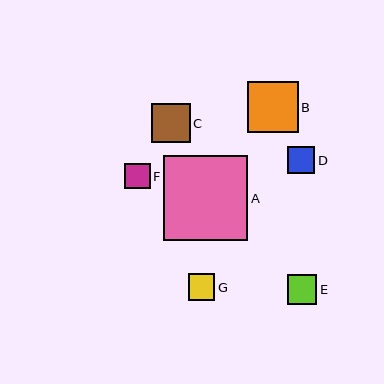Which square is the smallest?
Square F is the smallest with a size of approximately 25 pixels.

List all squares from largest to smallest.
From largest to smallest: A, B, C, E, D, G, F.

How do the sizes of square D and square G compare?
Square D and square G are approximately the same size.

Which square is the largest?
Square A is the largest with a size of approximately 85 pixels.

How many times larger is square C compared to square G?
Square C is approximately 1.5 times the size of square G.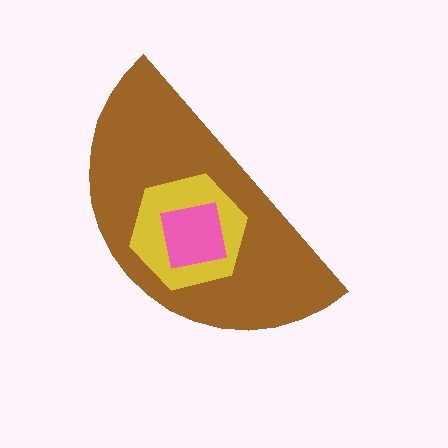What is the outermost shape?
The brown semicircle.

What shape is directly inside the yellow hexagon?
The pink square.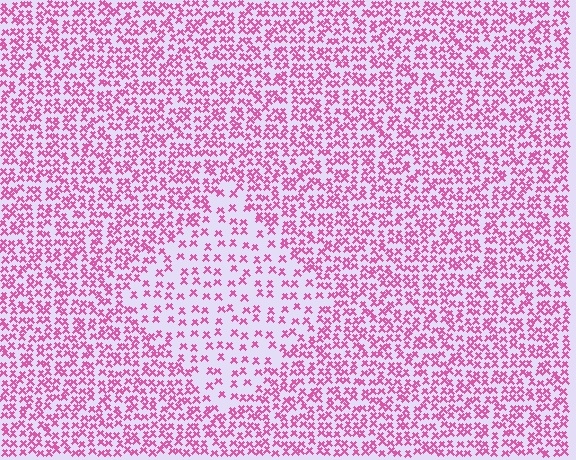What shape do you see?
I see a diamond.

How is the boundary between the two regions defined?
The boundary is defined by a change in element density (approximately 2.1x ratio). All elements are the same color, size, and shape.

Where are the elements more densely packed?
The elements are more densely packed outside the diamond boundary.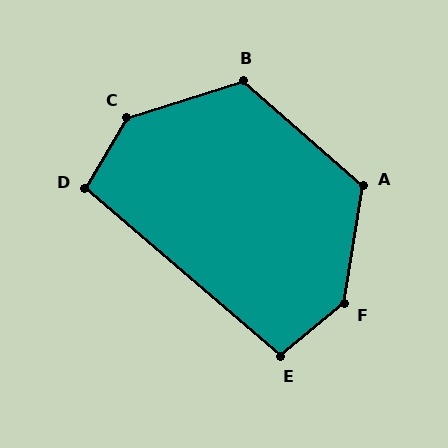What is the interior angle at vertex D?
Approximately 100 degrees (obtuse).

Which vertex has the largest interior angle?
F, at approximately 139 degrees.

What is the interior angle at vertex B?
Approximately 122 degrees (obtuse).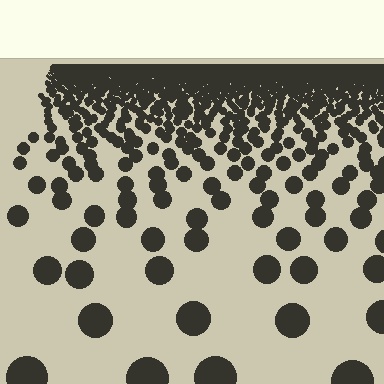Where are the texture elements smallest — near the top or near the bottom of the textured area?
Near the top.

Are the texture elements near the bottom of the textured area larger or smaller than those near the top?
Larger. Near the bottom, elements are closer to the viewer and appear at a bigger on-screen size.